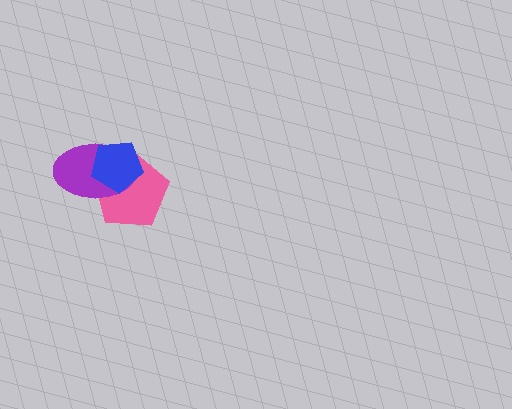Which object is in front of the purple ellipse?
The blue pentagon is in front of the purple ellipse.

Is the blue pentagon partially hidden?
No, no other shape covers it.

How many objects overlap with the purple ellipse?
2 objects overlap with the purple ellipse.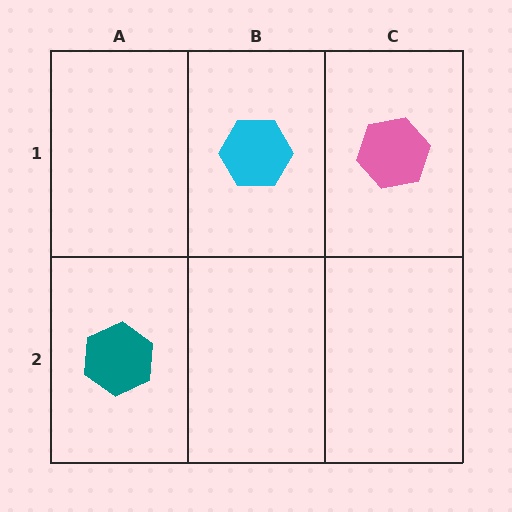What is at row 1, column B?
A cyan hexagon.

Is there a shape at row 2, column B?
No, that cell is empty.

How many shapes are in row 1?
2 shapes.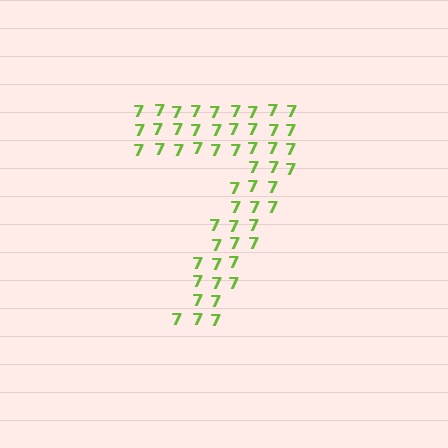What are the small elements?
The small elements are digit 7's.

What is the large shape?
The large shape is the digit 7.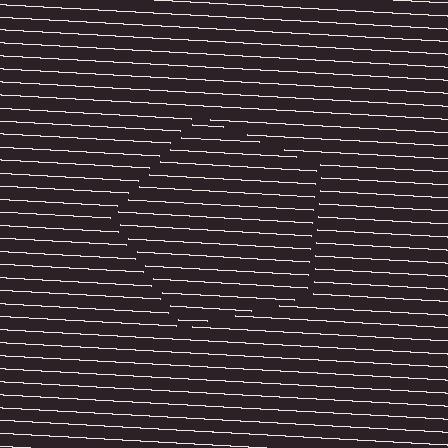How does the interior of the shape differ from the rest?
The interior of the shape contains the same grating, shifted by half a period — the contour is defined by the phase discontinuity where line-ends from the inner and outer gratings abut.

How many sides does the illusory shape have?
5 sides — the line-ends trace a pentagon.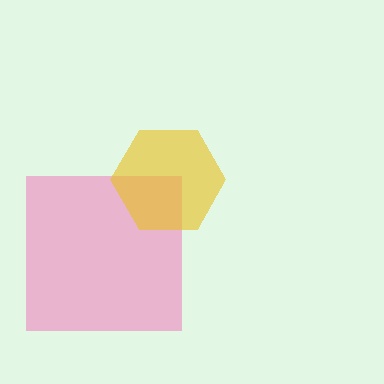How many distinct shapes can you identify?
There are 2 distinct shapes: a pink square, a yellow hexagon.